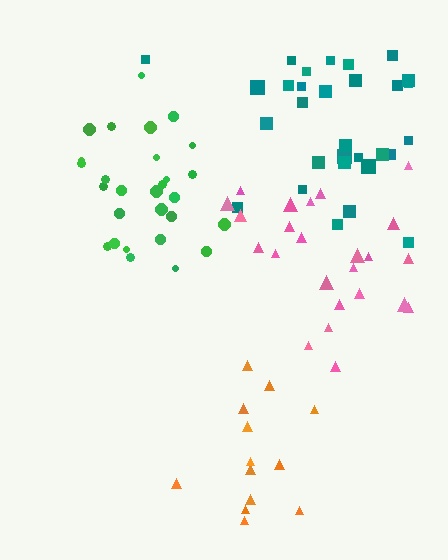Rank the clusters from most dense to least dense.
green, teal, pink, orange.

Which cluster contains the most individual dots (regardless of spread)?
Teal (30).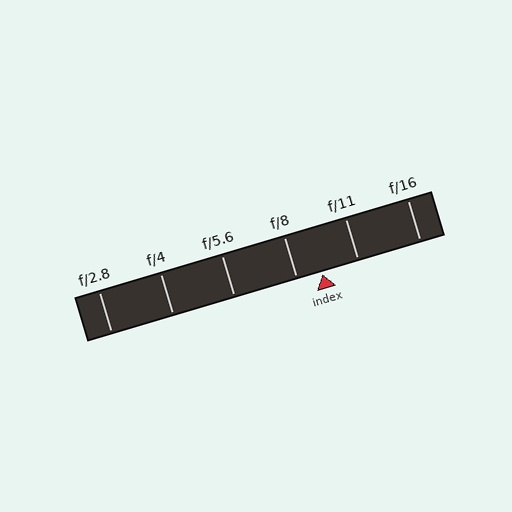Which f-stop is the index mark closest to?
The index mark is closest to f/8.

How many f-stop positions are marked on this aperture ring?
There are 6 f-stop positions marked.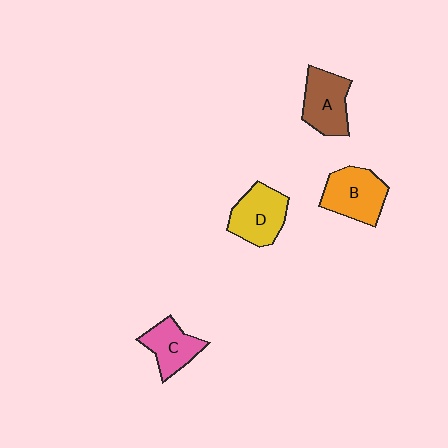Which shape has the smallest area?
Shape C (pink).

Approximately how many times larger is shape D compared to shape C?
Approximately 1.2 times.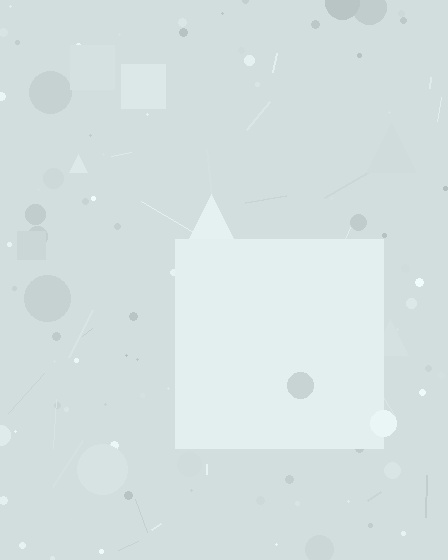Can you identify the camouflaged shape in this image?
The camouflaged shape is a square.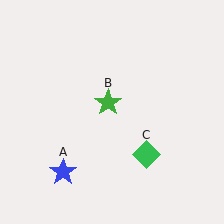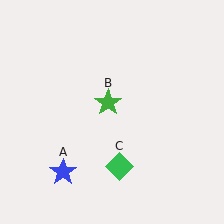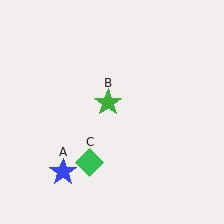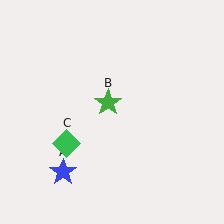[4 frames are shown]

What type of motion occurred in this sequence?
The green diamond (object C) rotated clockwise around the center of the scene.